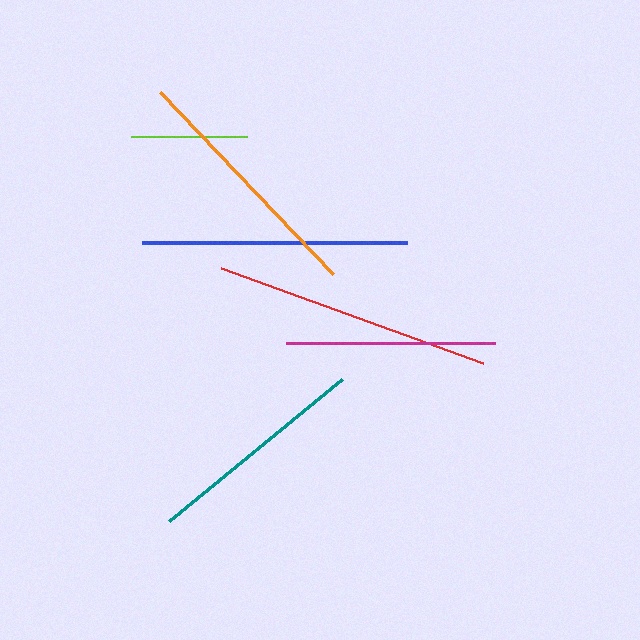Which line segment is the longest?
The red line is the longest at approximately 279 pixels.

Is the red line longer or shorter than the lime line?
The red line is longer than the lime line.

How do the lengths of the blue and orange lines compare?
The blue and orange lines are approximately the same length.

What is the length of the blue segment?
The blue segment is approximately 264 pixels long.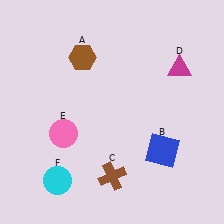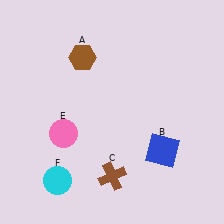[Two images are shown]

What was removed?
The magenta triangle (D) was removed in Image 2.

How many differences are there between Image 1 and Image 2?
There is 1 difference between the two images.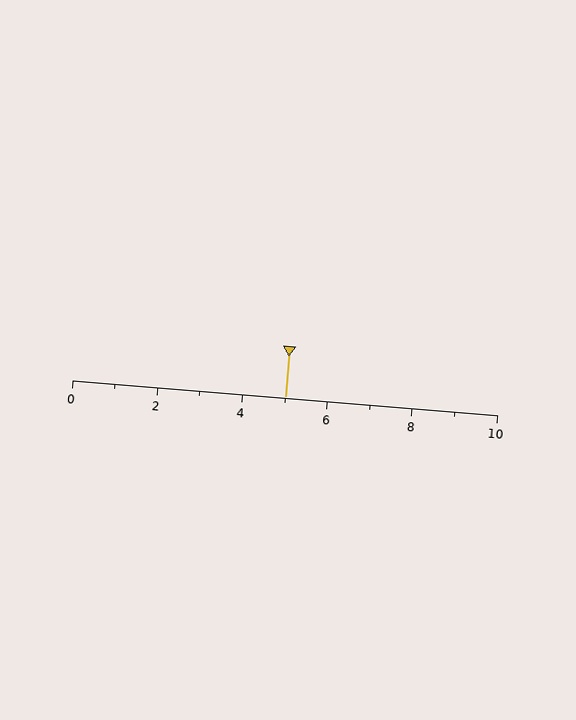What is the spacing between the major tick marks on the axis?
The major ticks are spaced 2 apart.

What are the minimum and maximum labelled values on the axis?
The axis runs from 0 to 10.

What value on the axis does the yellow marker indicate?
The marker indicates approximately 5.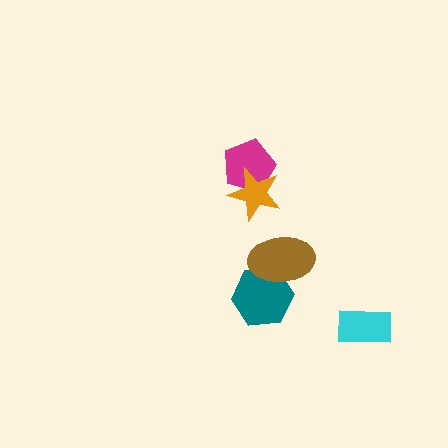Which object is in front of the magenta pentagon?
The orange star is in front of the magenta pentagon.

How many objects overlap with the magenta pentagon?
1 object overlaps with the magenta pentagon.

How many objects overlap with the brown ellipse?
1 object overlaps with the brown ellipse.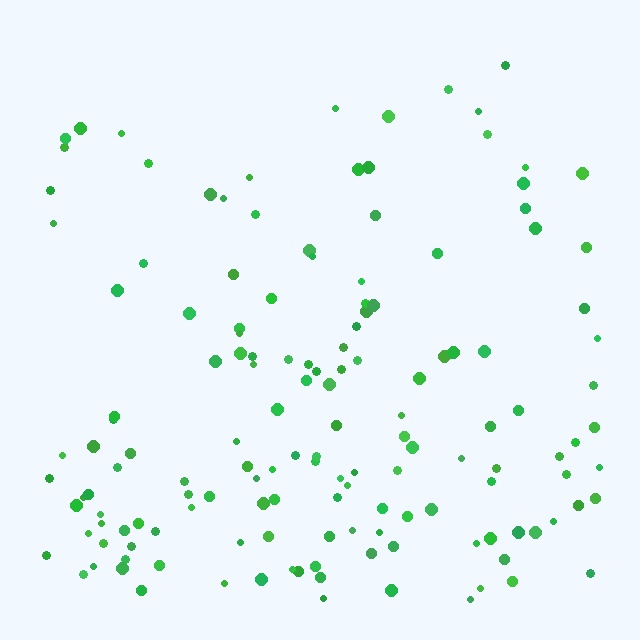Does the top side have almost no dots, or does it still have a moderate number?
Still a moderate number, just noticeably fewer than the bottom.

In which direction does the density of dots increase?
From top to bottom, with the bottom side densest.